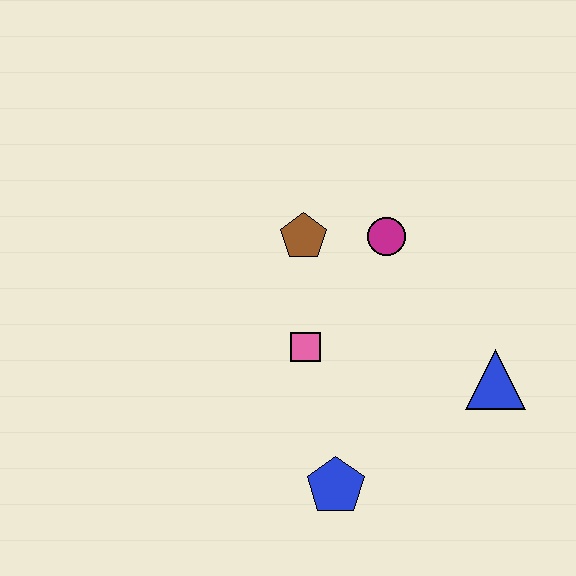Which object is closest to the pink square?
The brown pentagon is closest to the pink square.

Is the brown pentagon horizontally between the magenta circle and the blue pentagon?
No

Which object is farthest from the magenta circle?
The blue pentagon is farthest from the magenta circle.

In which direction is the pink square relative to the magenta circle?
The pink square is below the magenta circle.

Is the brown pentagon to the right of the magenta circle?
No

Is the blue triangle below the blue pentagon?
No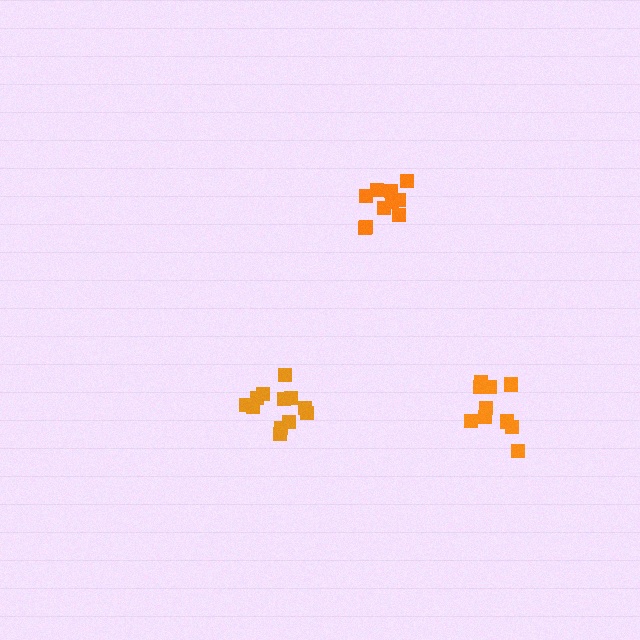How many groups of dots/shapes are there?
There are 3 groups.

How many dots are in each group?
Group 1: 12 dots, Group 2: 10 dots, Group 3: 10 dots (32 total).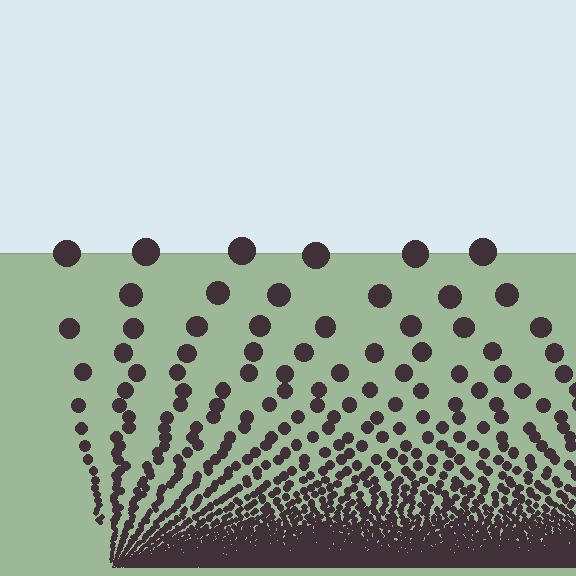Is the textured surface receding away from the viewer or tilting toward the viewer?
The surface appears to tilt toward the viewer. Texture elements get larger and sparser toward the top.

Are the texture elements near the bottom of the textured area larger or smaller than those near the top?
Smaller. The gradient is inverted — elements near the bottom are smaller and denser.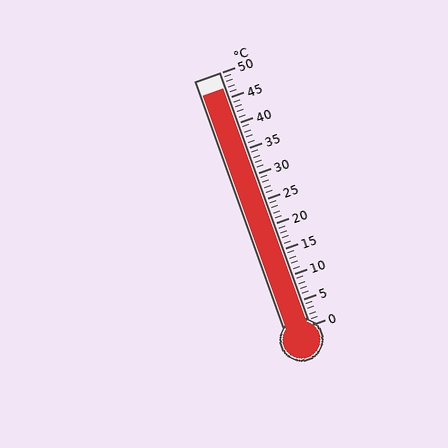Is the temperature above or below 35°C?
The temperature is above 35°C.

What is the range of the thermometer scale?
The thermometer scale ranges from 0°C to 50°C.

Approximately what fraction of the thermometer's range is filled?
The thermometer is filled to approximately 95% of its range.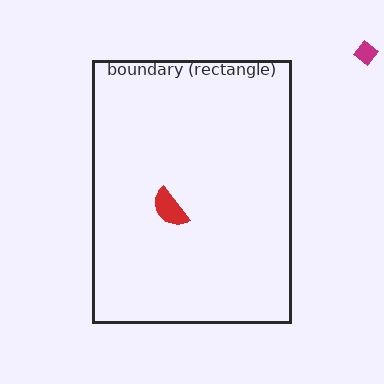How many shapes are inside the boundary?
1 inside, 1 outside.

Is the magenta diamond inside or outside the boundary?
Outside.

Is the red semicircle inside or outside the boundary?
Inside.